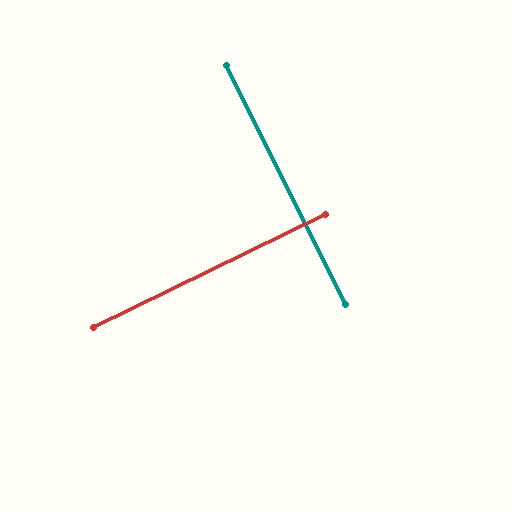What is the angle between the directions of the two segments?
Approximately 89 degrees.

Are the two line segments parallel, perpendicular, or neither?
Perpendicular — they meet at approximately 89°.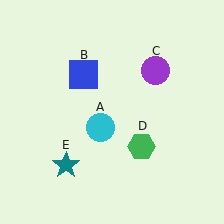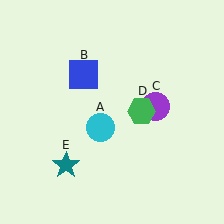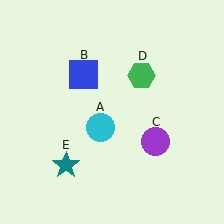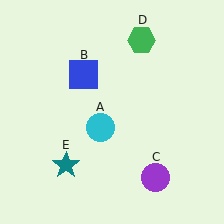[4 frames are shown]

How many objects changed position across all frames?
2 objects changed position: purple circle (object C), green hexagon (object D).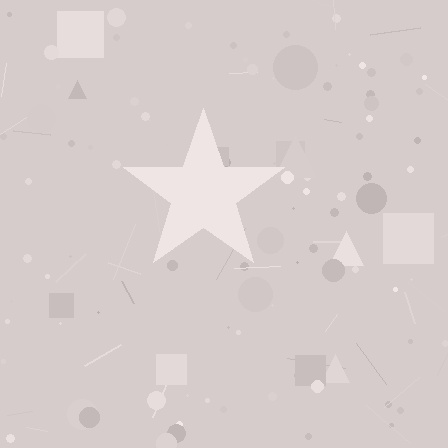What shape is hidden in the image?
A star is hidden in the image.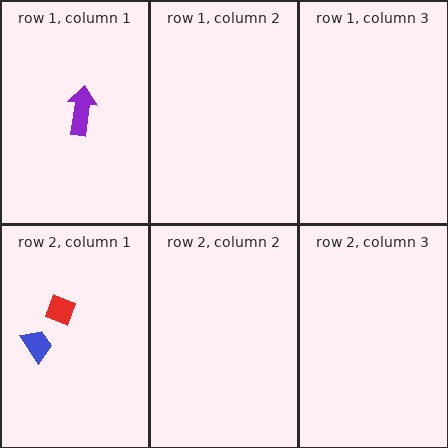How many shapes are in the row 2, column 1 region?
2.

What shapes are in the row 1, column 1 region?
The purple arrow.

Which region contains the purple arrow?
The row 1, column 1 region.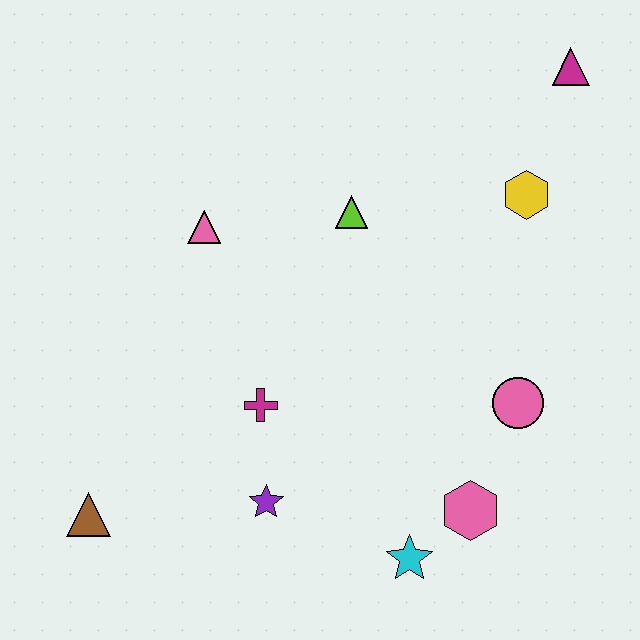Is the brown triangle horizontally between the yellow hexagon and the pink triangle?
No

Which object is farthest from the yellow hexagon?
The brown triangle is farthest from the yellow hexagon.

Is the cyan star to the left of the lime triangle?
No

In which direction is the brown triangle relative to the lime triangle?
The brown triangle is below the lime triangle.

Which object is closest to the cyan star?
The pink hexagon is closest to the cyan star.